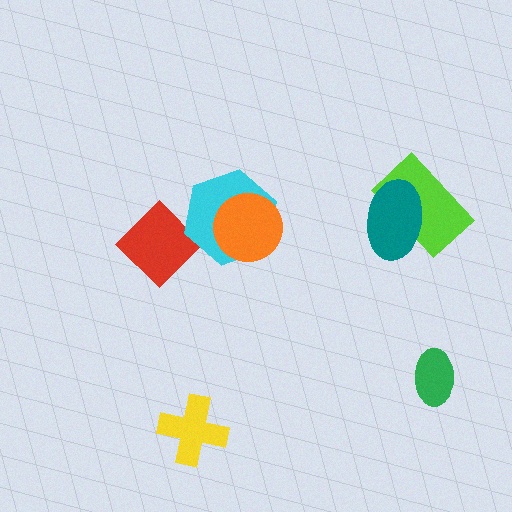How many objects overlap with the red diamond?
0 objects overlap with the red diamond.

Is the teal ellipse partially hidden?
No, no other shape covers it.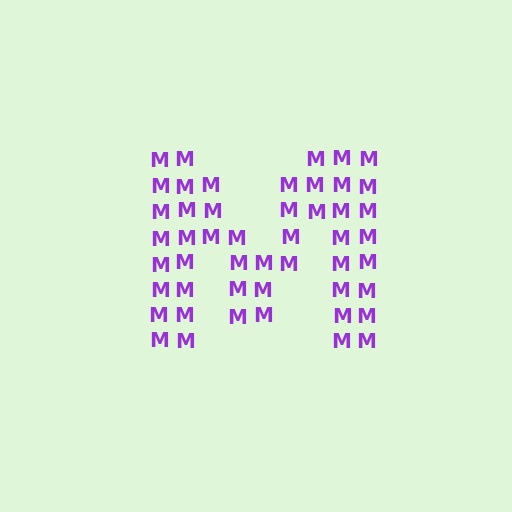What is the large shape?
The large shape is the letter M.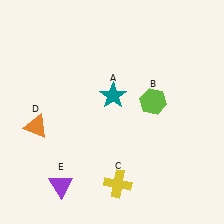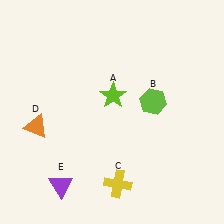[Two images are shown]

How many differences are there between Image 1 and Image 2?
There is 1 difference between the two images.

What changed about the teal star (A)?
In Image 1, A is teal. In Image 2, it changed to lime.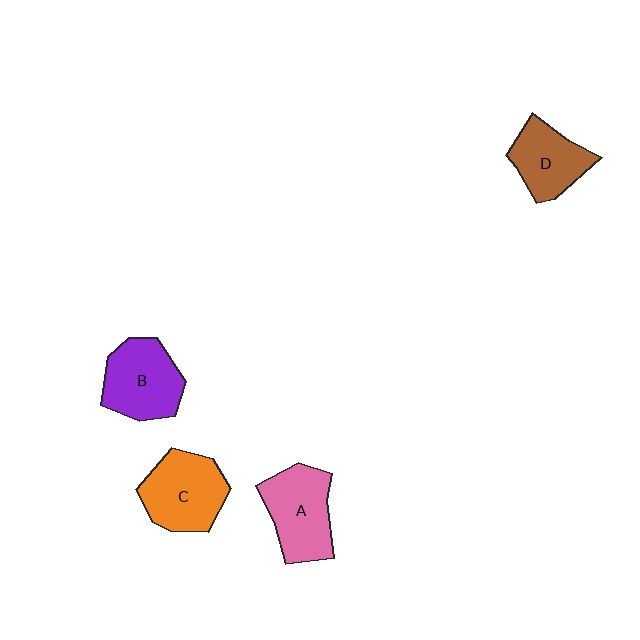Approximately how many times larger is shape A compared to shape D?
Approximately 1.2 times.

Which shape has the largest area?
Shape C (orange).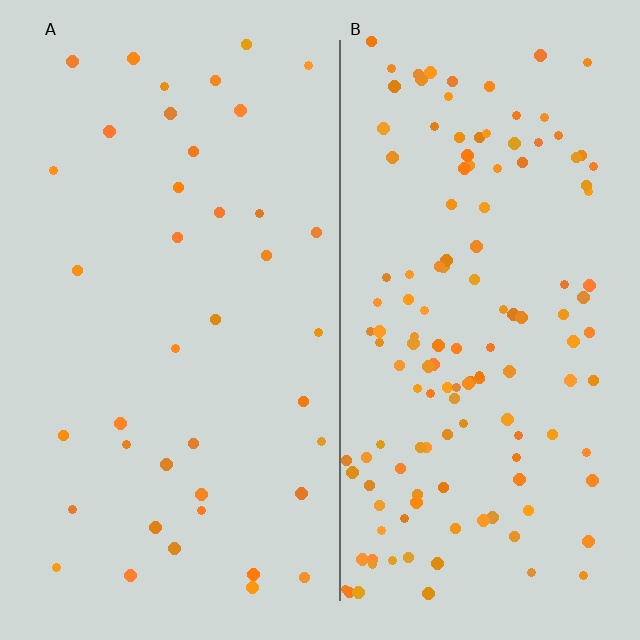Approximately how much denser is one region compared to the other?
Approximately 3.5× — region B over region A.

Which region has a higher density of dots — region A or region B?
B (the right).